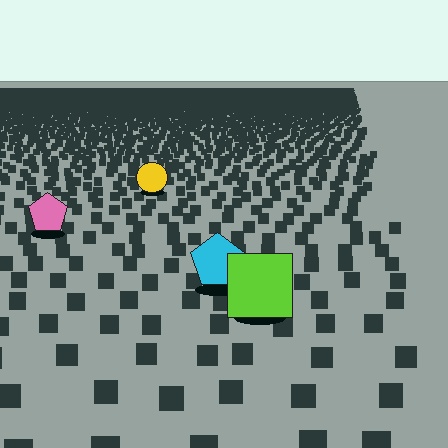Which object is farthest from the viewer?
The yellow circle is farthest from the viewer. It appears smaller and the ground texture around it is denser.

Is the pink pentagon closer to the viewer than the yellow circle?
Yes. The pink pentagon is closer — you can tell from the texture gradient: the ground texture is coarser near it.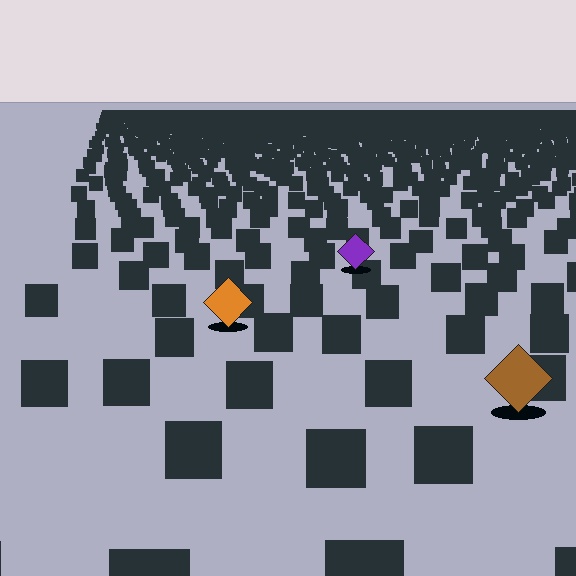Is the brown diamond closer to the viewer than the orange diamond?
Yes. The brown diamond is closer — you can tell from the texture gradient: the ground texture is coarser near it.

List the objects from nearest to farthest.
From nearest to farthest: the brown diamond, the orange diamond, the purple diamond.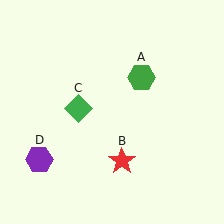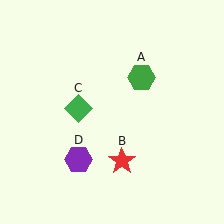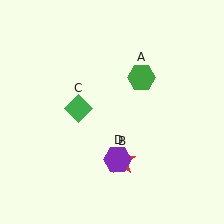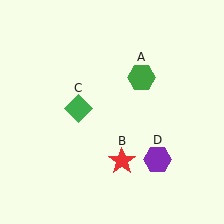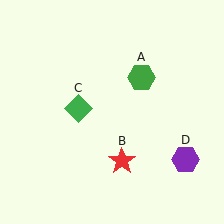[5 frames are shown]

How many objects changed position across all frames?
1 object changed position: purple hexagon (object D).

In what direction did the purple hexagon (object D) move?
The purple hexagon (object D) moved right.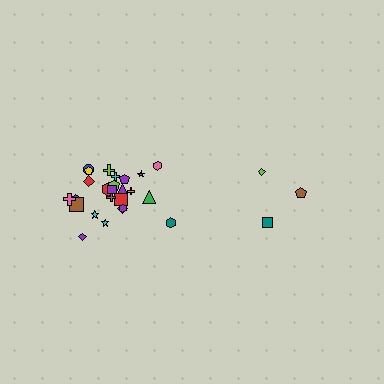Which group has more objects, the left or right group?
The left group.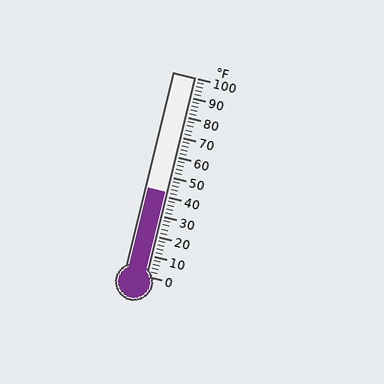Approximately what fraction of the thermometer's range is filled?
The thermometer is filled to approximately 40% of its range.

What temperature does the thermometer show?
The thermometer shows approximately 42°F.